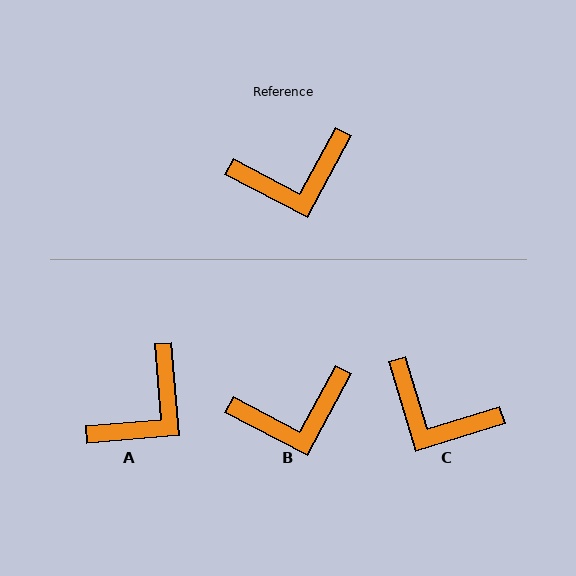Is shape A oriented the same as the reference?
No, it is off by about 33 degrees.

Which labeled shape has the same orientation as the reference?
B.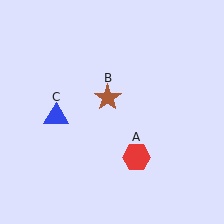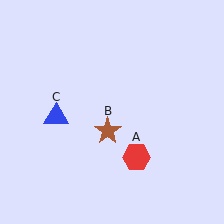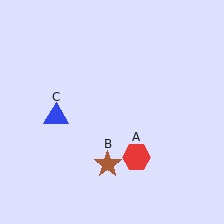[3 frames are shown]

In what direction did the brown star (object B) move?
The brown star (object B) moved down.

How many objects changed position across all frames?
1 object changed position: brown star (object B).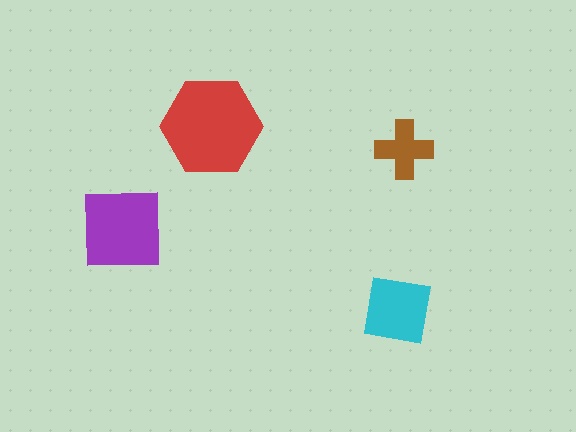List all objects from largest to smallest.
The red hexagon, the purple square, the cyan square, the brown cross.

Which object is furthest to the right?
The brown cross is rightmost.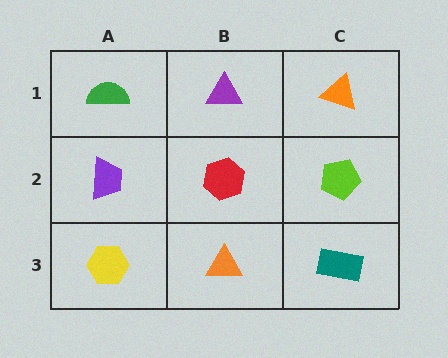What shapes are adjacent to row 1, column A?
A purple trapezoid (row 2, column A), a purple triangle (row 1, column B).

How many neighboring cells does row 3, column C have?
2.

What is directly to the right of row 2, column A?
A red hexagon.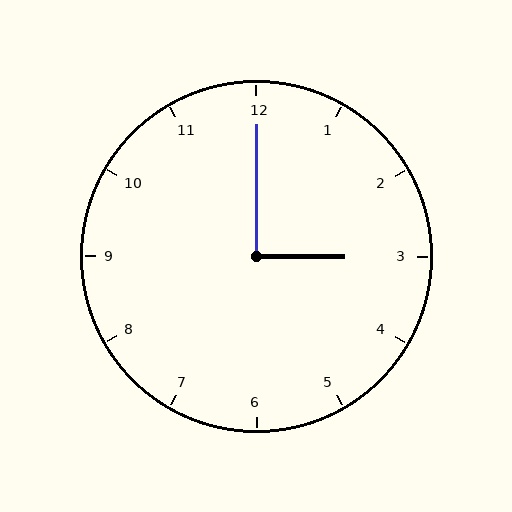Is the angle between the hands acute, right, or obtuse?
It is right.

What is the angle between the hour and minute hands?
Approximately 90 degrees.